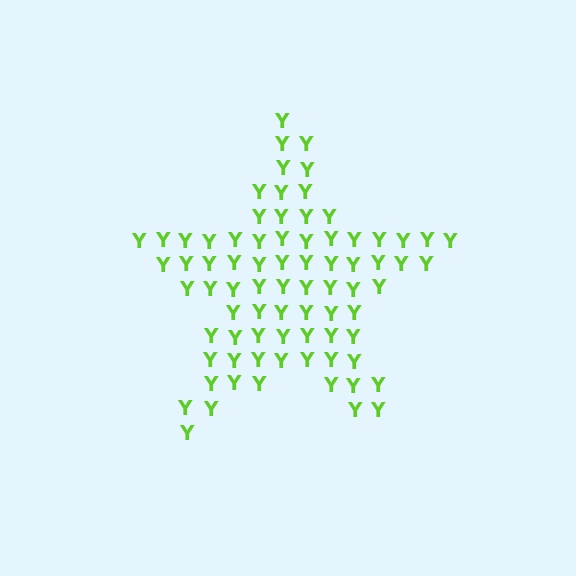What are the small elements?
The small elements are letter Y's.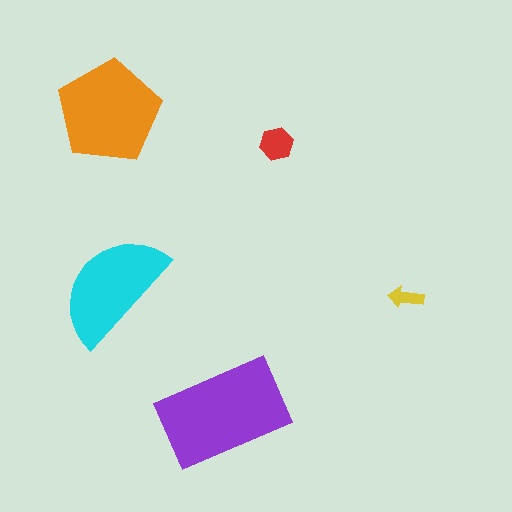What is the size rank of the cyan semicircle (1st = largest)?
3rd.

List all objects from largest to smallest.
The purple rectangle, the orange pentagon, the cyan semicircle, the red hexagon, the yellow arrow.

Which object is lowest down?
The purple rectangle is bottommost.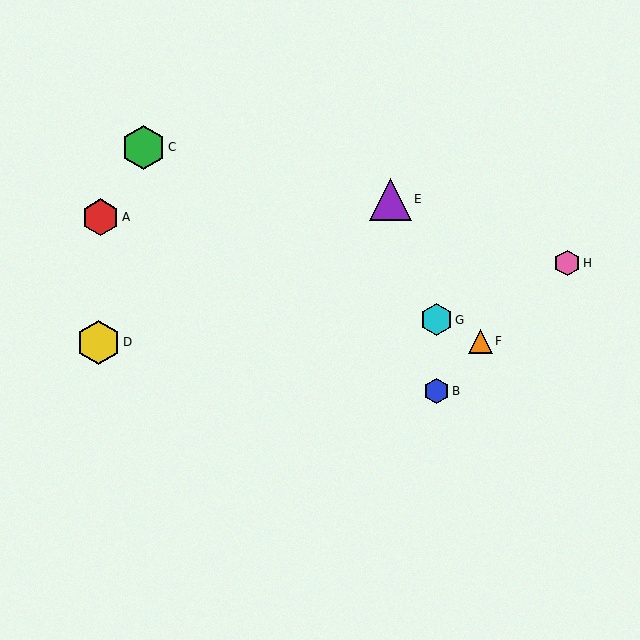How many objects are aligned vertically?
2 objects (B, G) are aligned vertically.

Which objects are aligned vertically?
Objects B, G are aligned vertically.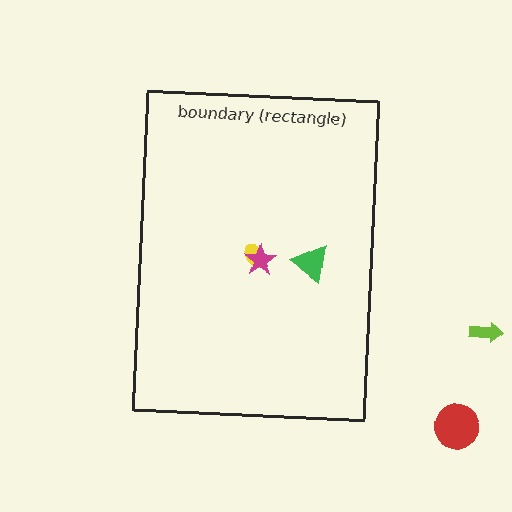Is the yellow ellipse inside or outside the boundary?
Inside.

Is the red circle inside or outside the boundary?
Outside.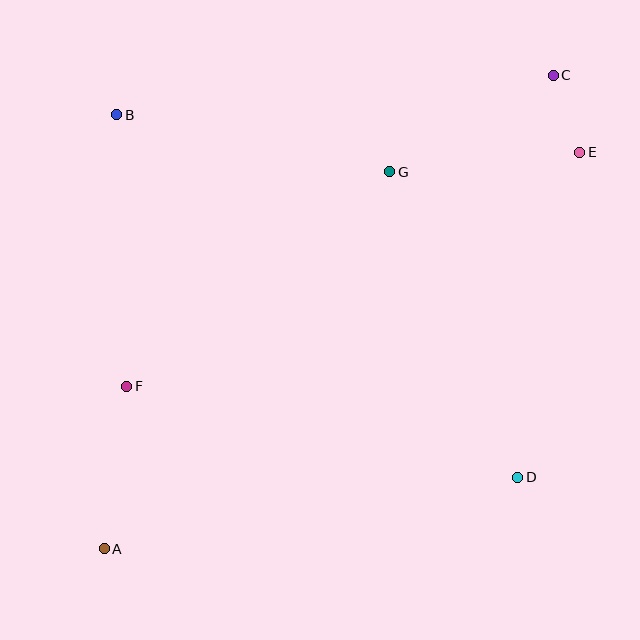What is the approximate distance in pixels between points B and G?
The distance between B and G is approximately 279 pixels.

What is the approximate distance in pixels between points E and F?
The distance between E and F is approximately 510 pixels.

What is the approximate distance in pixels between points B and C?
The distance between B and C is approximately 438 pixels.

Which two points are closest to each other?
Points C and E are closest to each other.